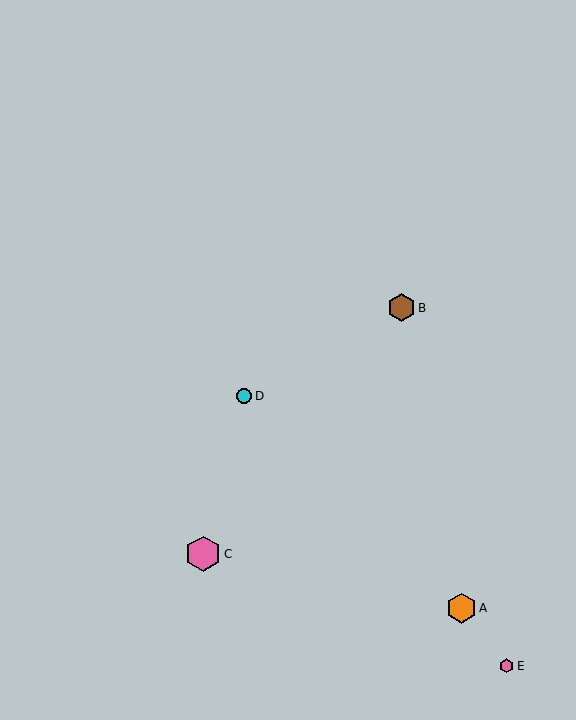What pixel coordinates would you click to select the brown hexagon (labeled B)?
Click at (401, 308) to select the brown hexagon B.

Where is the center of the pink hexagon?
The center of the pink hexagon is at (203, 554).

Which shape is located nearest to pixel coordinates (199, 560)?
The pink hexagon (labeled C) at (203, 554) is nearest to that location.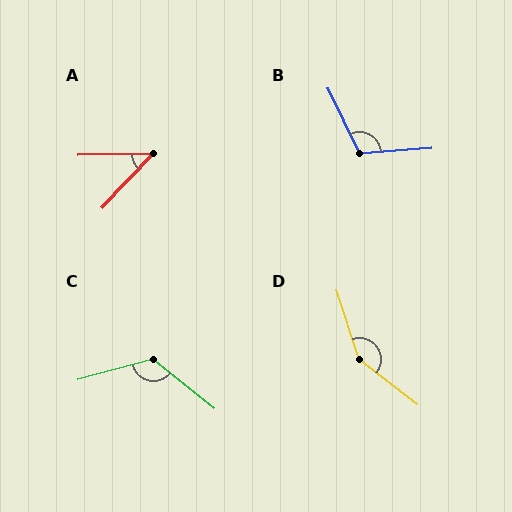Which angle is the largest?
D, at approximately 146 degrees.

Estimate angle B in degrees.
Approximately 112 degrees.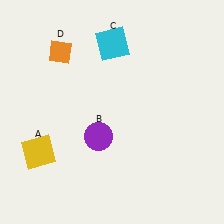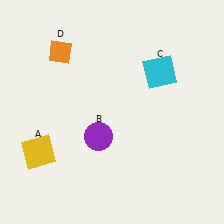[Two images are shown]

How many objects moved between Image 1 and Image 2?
1 object moved between the two images.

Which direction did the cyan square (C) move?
The cyan square (C) moved right.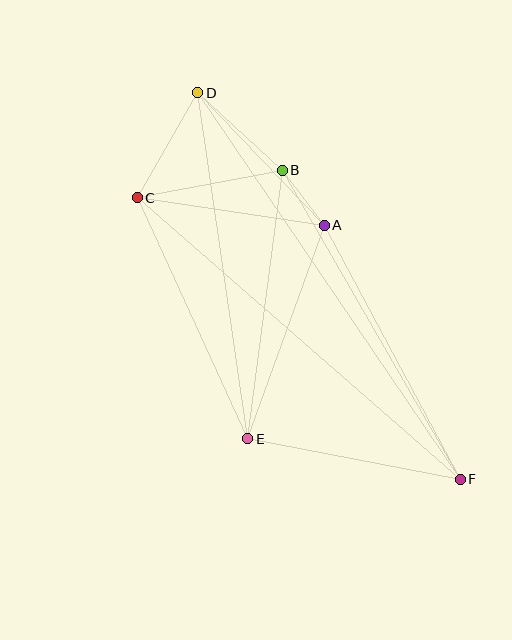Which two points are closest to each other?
Points A and B are closest to each other.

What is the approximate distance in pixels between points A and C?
The distance between A and C is approximately 189 pixels.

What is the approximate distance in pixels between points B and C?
The distance between B and C is approximately 147 pixels.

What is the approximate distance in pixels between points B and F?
The distance between B and F is approximately 357 pixels.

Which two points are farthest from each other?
Points D and F are farthest from each other.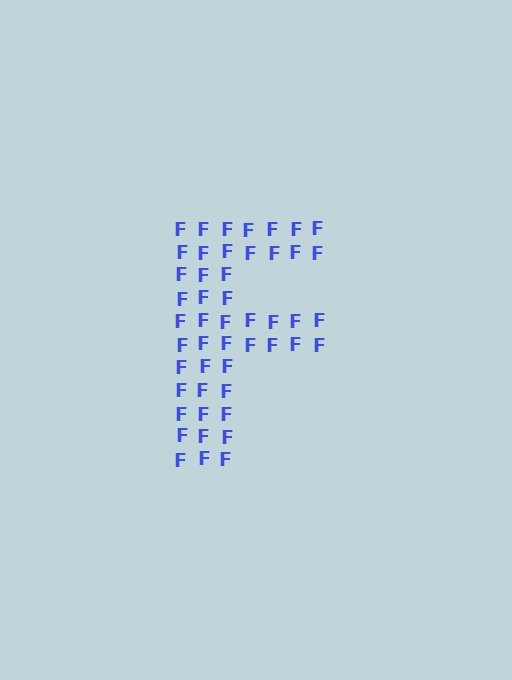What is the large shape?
The large shape is the letter F.